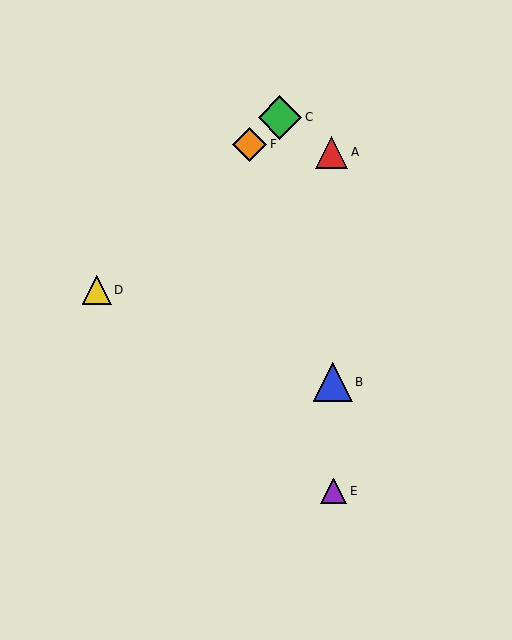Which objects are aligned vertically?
Objects A, B, E are aligned vertically.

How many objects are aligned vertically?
3 objects (A, B, E) are aligned vertically.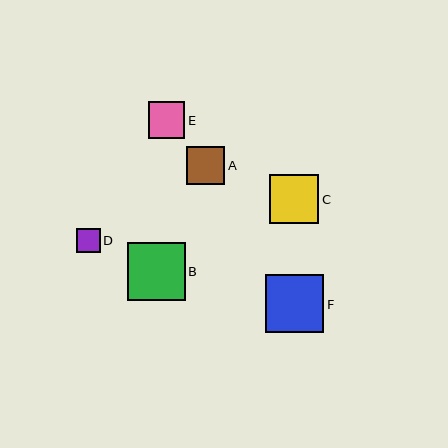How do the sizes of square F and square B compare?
Square F and square B are approximately the same size.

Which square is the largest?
Square F is the largest with a size of approximately 58 pixels.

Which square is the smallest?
Square D is the smallest with a size of approximately 24 pixels.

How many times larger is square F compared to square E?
Square F is approximately 1.6 times the size of square E.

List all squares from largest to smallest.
From largest to smallest: F, B, C, A, E, D.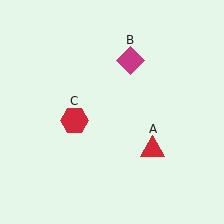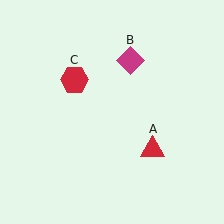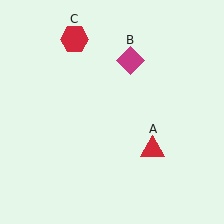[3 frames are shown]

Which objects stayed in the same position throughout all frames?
Red triangle (object A) and magenta diamond (object B) remained stationary.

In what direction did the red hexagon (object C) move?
The red hexagon (object C) moved up.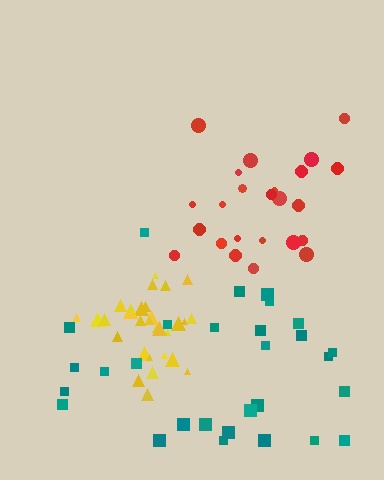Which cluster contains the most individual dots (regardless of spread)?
Yellow (31).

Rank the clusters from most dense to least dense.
yellow, red, teal.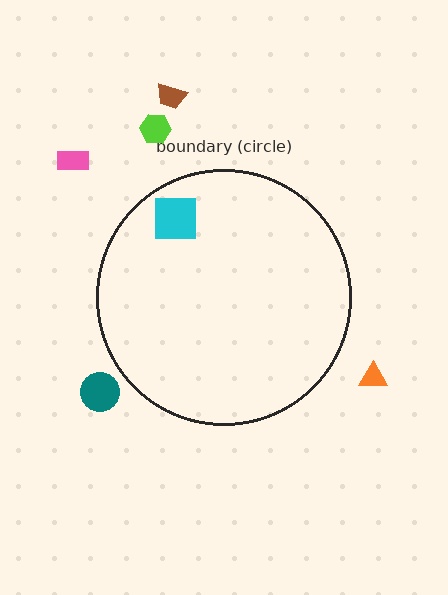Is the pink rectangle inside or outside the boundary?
Outside.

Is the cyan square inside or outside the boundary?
Inside.